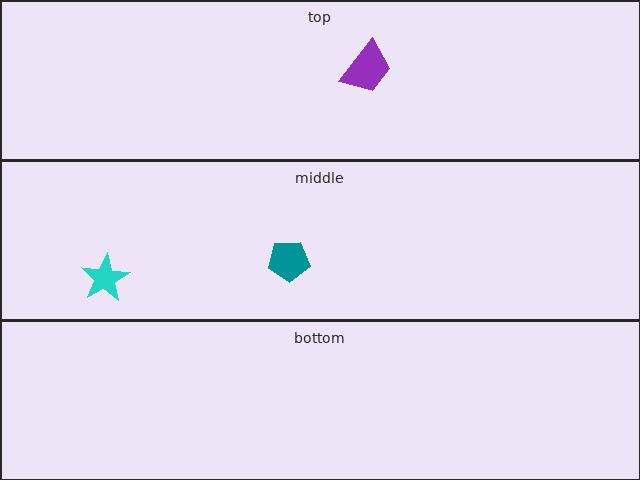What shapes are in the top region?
The purple trapezoid.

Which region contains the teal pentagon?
The middle region.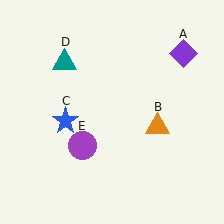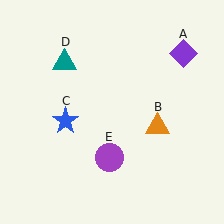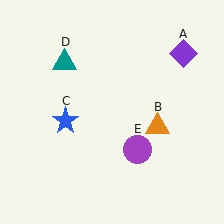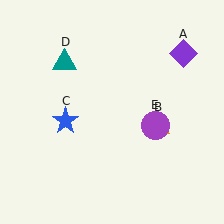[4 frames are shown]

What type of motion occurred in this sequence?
The purple circle (object E) rotated counterclockwise around the center of the scene.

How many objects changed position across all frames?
1 object changed position: purple circle (object E).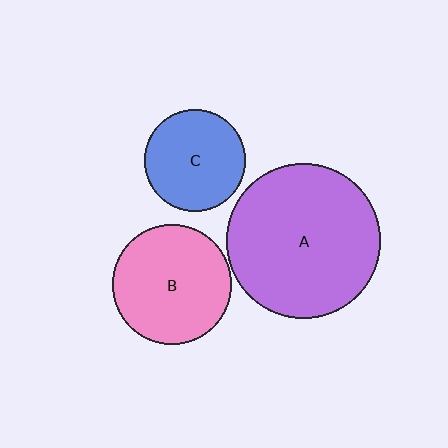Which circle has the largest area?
Circle A (purple).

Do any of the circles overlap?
No, none of the circles overlap.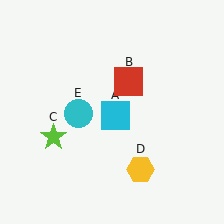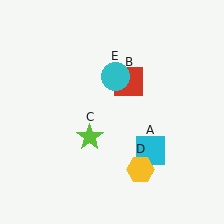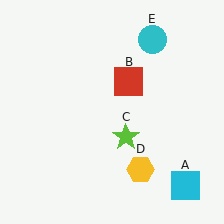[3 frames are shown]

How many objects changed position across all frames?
3 objects changed position: cyan square (object A), lime star (object C), cyan circle (object E).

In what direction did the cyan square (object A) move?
The cyan square (object A) moved down and to the right.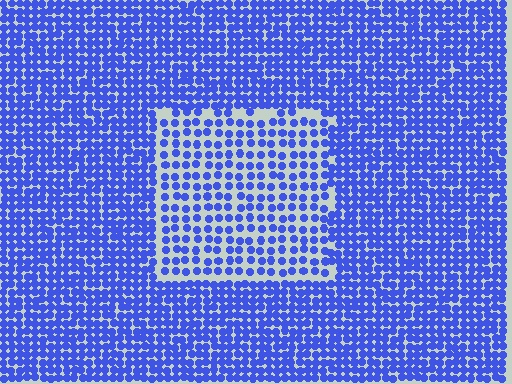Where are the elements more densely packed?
The elements are more densely packed outside the rectangle boundary.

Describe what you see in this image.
The image contains small blue elements arranged at two different densities. A rectangle-shaped region is visible where the elements are less densely packed than the surrounding area.